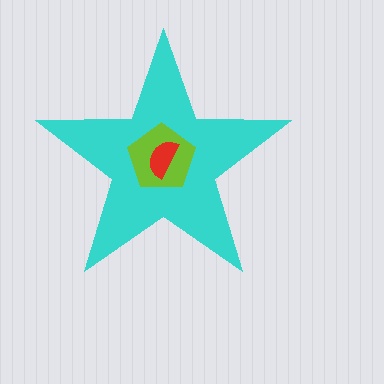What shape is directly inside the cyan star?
The lime pentagon.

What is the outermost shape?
The cyan star.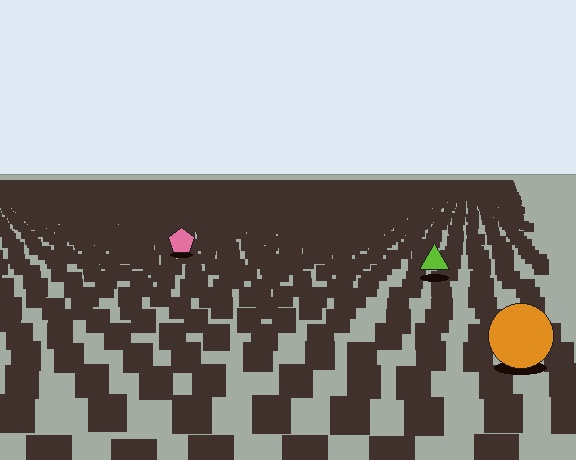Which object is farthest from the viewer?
The pink pentagon is farthest from the viewer. It appears smaller and the ground texture around it is denser.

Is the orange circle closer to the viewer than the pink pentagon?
Yes. The orange circle is closer — you can tell from the texture gradient: the ground texture is coarser near it.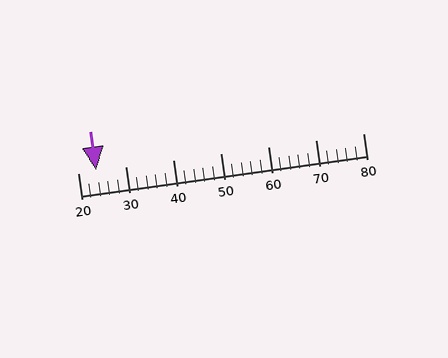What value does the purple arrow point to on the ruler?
The purple arrow points to approximately 24.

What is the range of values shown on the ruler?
The ruler shows values from 20 to 80.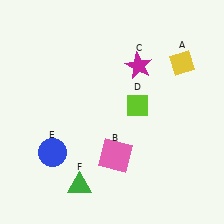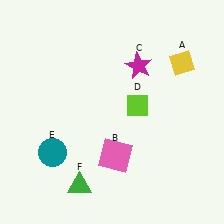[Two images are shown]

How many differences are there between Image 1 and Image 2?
There is 1 difference between the two images.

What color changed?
The circle (E) changed from blue in Image 1 to teal in Image 2.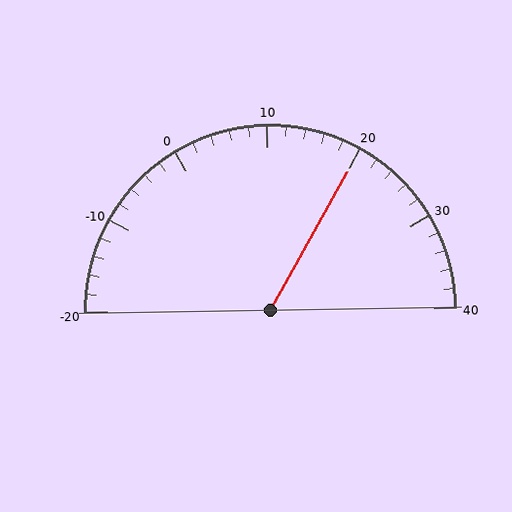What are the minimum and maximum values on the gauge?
The gauge ranges from -20 to 40.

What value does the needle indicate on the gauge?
The needle indicates approximately 20.